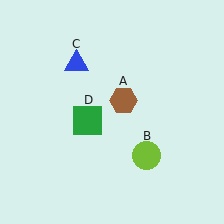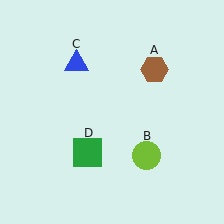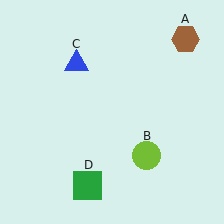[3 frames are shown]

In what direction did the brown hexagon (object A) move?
The brown hexagon (object A) moved up and to the right.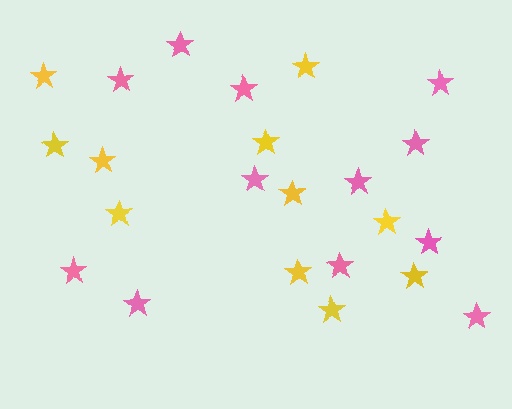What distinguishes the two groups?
There are 2 groups: one group of pink stars (12) and one group of yellow stars (11).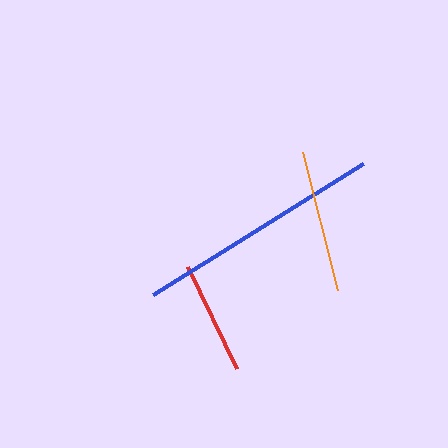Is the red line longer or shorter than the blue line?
The blue line is longer than the red line.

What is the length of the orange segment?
The orange segment is approximately 142 pixels long.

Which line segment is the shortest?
The red line is the shortest at approximately 113 pixels.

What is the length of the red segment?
The red segment is approximately 113 pixels long.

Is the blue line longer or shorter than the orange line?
The blue line is longer than the orange line.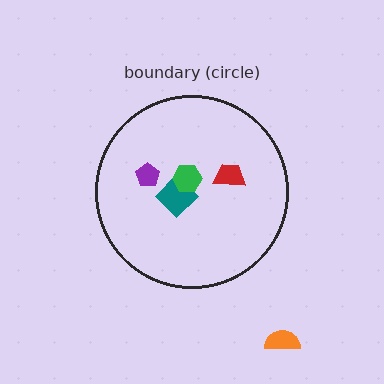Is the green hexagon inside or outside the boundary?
Inside.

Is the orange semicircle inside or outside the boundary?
Outside.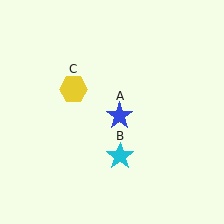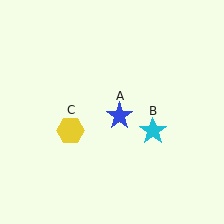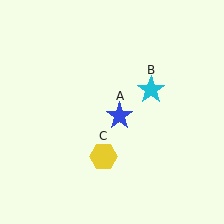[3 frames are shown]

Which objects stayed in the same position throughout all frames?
Blue star (object A) remained stationary.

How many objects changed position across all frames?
2 objects changed position: cyan star (object B), yellow hexagon (object C).